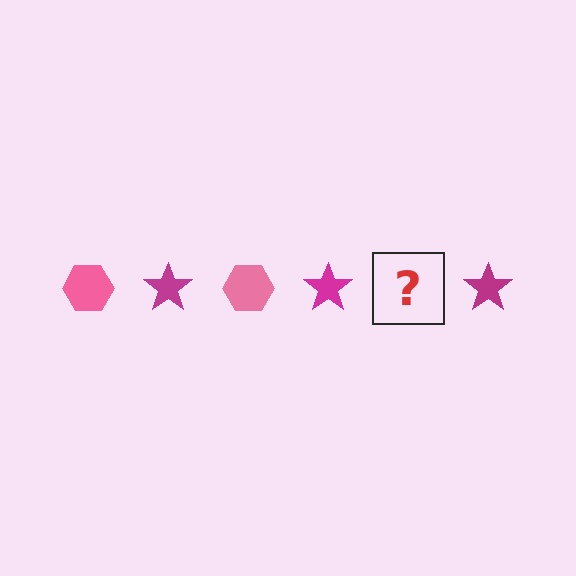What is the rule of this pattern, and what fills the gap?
The rule is that the pattern alternates between pink hexagon and magenta star. The gap should be filled with a pink hexagon.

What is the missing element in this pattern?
The missing element is a pink hexagon.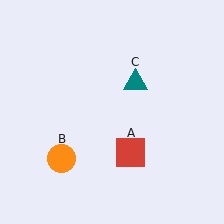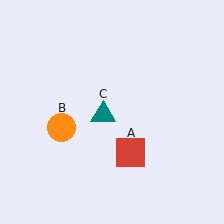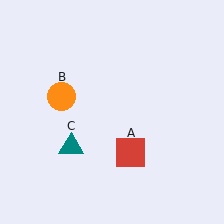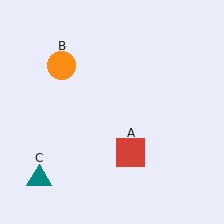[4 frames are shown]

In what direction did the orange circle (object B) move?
The orange circle (object B) moved up.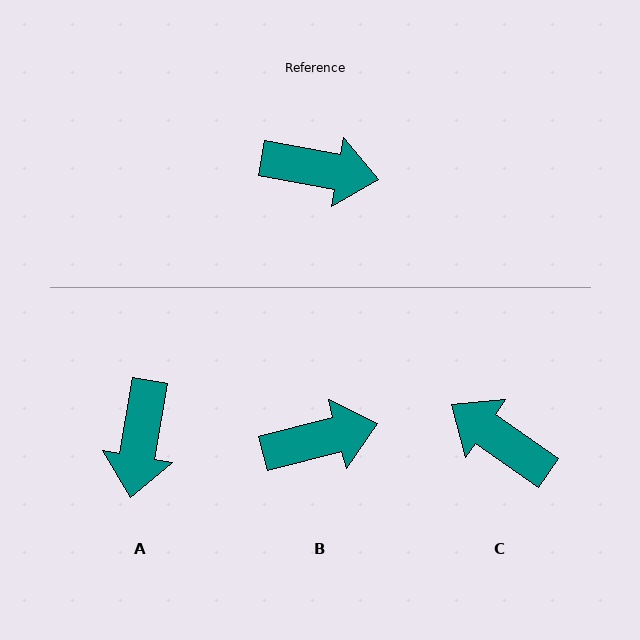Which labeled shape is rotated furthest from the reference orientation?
C, about 155 degrees away.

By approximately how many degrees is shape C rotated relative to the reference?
Approximately 155 degrees counter-clockwise.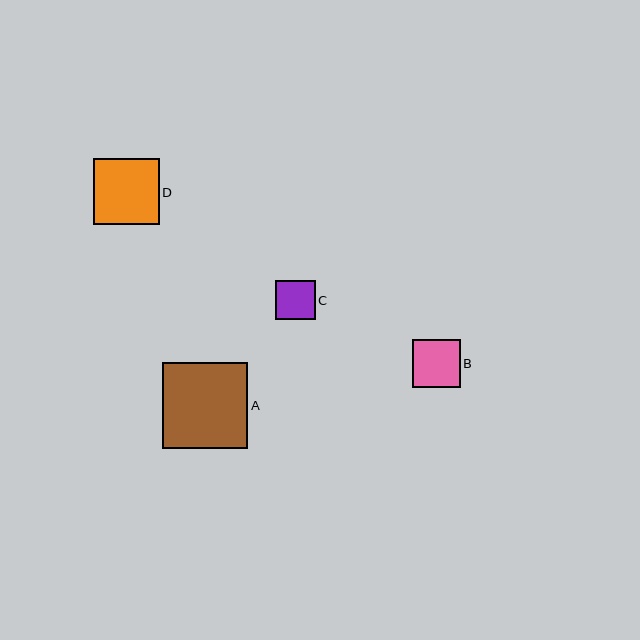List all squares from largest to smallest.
From largest to smallest: A, D, B, C.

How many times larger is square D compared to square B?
Square D is approximately 1.4 times the size of square B.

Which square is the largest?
Square A is the largest with a size of approximately 85 pixels.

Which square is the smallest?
Square C is the smallest with a size of approximately 39 pixels.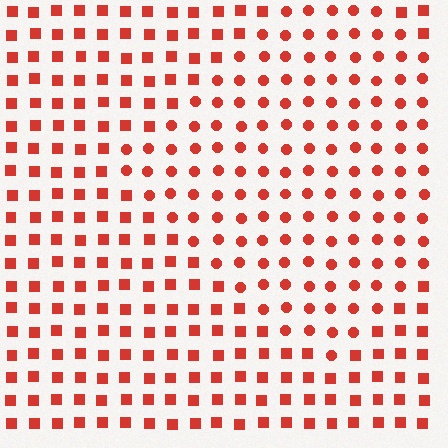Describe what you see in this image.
The image is filled with small red elements arranged in a uniform grid. A diamond-shaped region contains circles, while the surrounding area contains squares. The boundary is defined purely by the change in element shape.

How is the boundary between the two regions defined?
The boundary is defined by a change in element shape: circles inside vs. squares outside. All elements share the same color and spacing.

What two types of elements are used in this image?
The image uses circles inside the diamond region and squares outside it.